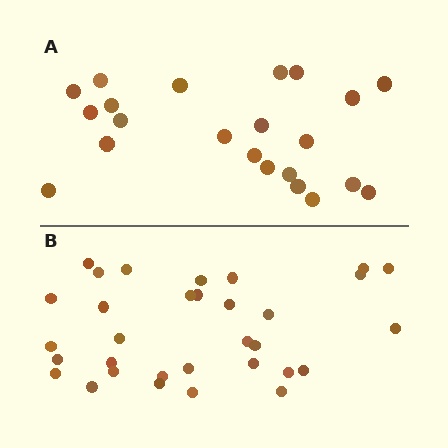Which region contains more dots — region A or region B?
Region B (the bottom region) has more dots.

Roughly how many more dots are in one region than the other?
Region B has roughly 10 or so more dots than region A.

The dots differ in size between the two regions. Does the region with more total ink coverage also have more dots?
No. Region A has more total ink coverage because its dots are larger, but region B actually contains more individual dots. Total area can be misleading — the number of items is what matters here.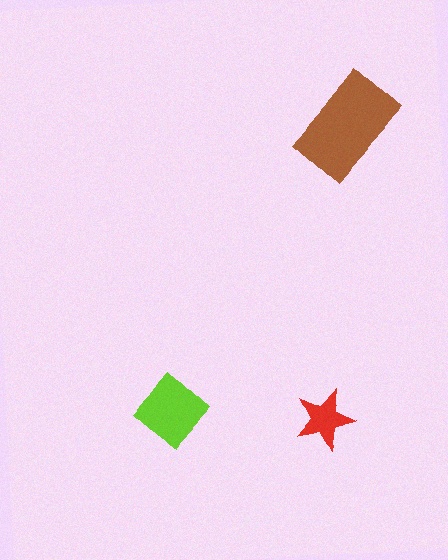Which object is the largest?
The brown rectangle.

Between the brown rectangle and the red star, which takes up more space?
The brown rectangle.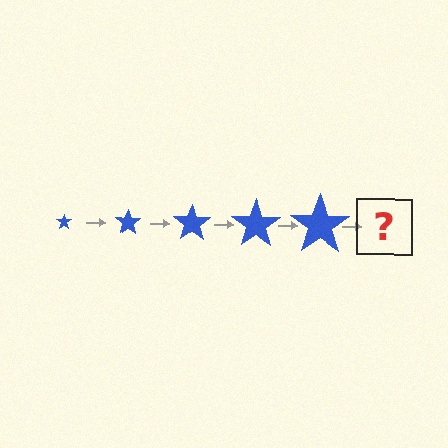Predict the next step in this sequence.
The next step is a blue star, larger than the previous one.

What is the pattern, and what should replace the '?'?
The pattern is that the star gets progressively larger each step. The '?' should be a blue star, larger than the previous one.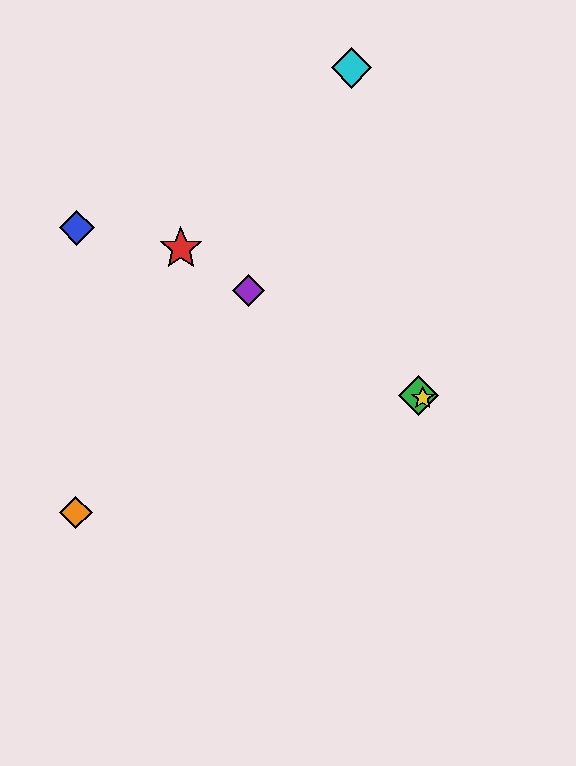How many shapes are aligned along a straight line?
4 shapes (the red star, the green diamond, the yellow star, the purple diamond) are aligned along a straight line.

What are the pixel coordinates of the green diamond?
The green diamond is at (418, 395).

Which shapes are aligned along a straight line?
The red star, the green diamond, the yellow star, the purple diamond are aligned along a straight line.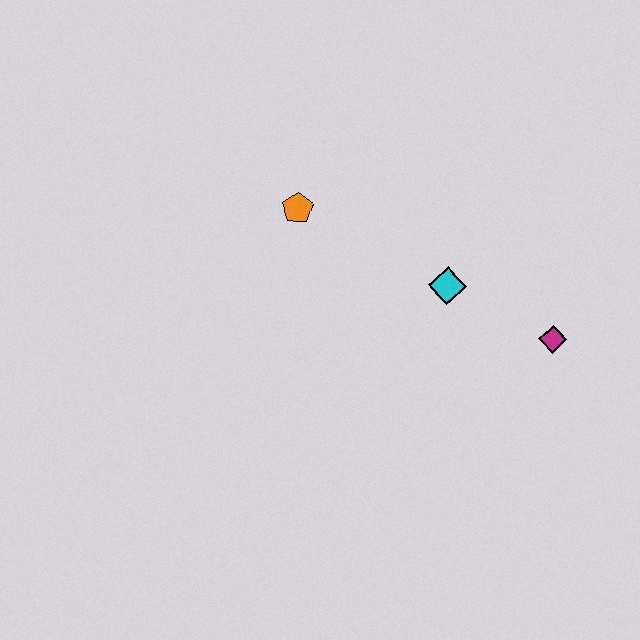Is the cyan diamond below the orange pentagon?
Yes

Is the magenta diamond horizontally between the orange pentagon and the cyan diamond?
No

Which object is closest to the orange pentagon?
The cyan diamond is closest to the orange pentagon.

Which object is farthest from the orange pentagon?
The magenta diamond is farthest from the orange pentagon.